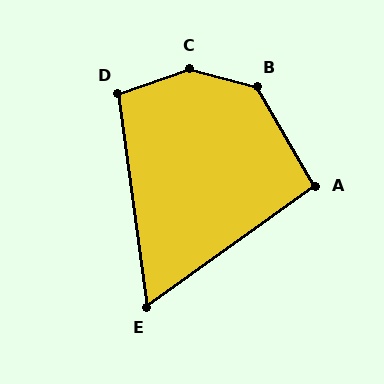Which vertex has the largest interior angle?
C, at approximately 146 degrees.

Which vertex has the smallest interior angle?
E, at approximately 62 degrees.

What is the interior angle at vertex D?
Approximately 101 degrees (obtuse).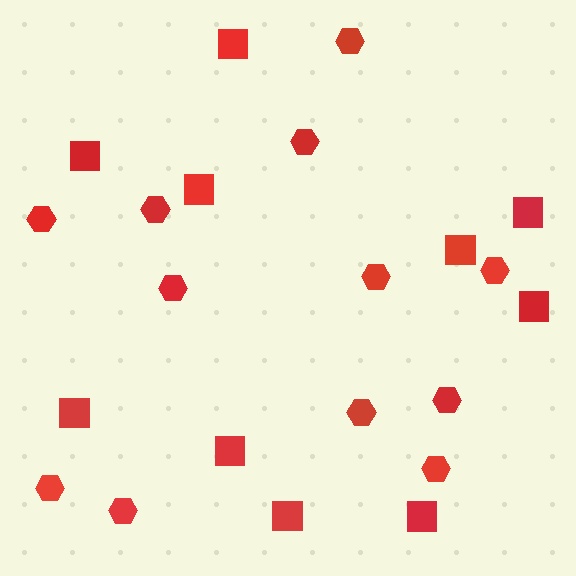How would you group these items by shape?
There are 2 groups: one group of hexagons (12) and one group of squares (10).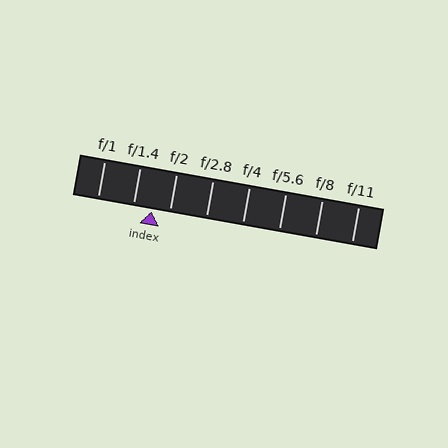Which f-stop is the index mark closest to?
The index mark is closest to f/2.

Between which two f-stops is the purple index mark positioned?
The index mark is between f/1.4 and f/2.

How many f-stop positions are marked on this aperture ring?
There are 8 f-stop positions marked.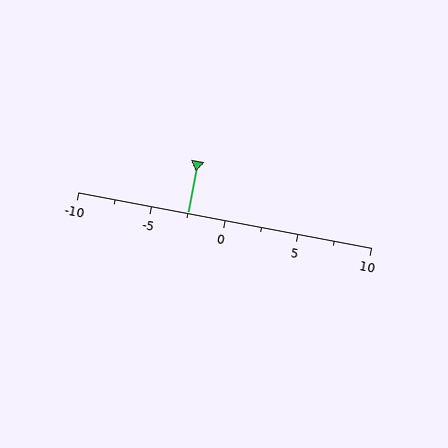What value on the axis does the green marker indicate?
The marker indicates approximately -2.5.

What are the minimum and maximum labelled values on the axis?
The axis runs from -10 to 10.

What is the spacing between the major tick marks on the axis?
The major ticks are spaced 5 apart.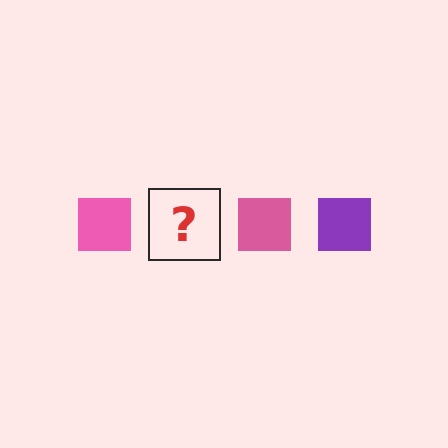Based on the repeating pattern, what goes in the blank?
The blank should be a purple square.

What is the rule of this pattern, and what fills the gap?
The rule is that the pattern cycles through pink, purple squares. The gap should be filled with a purple square.